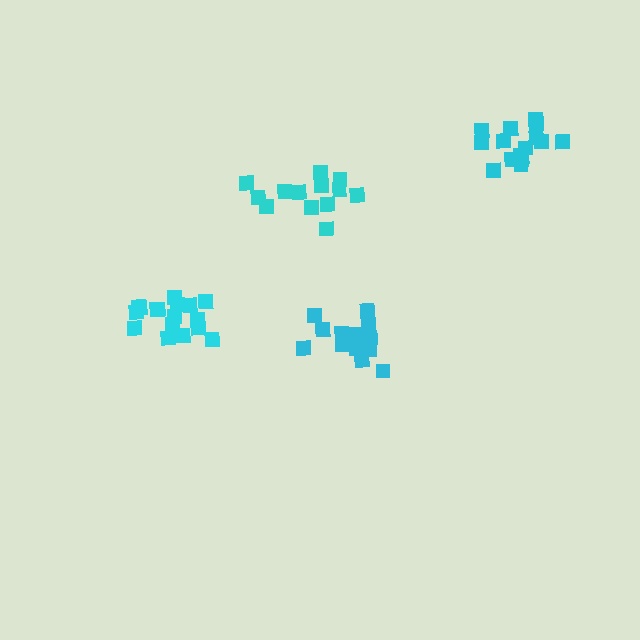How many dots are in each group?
Group 1: 16 dots, Group 2: 14 dots, Group 3: 17 dots, Group 4: 13 dots (60 total).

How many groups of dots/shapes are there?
There are 4 groups.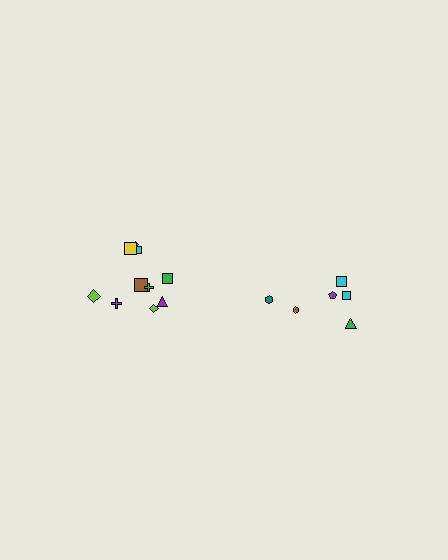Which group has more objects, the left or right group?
The left group.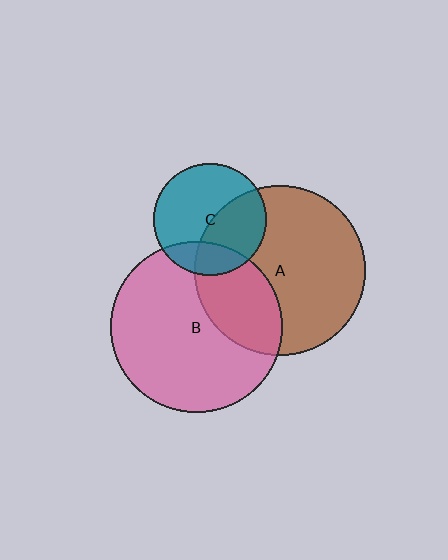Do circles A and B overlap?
Yes.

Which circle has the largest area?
Circle B (pink).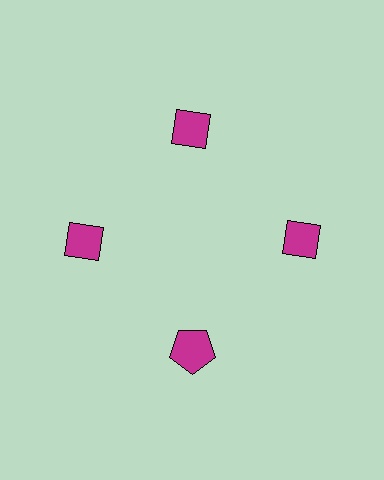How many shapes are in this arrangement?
There are 4 shapes arranged in a ring pattern.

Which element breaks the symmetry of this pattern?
The magenta pentagon at roughly the 6 o'clock position breaks the symmetry. All other shapes are magenta diamonds.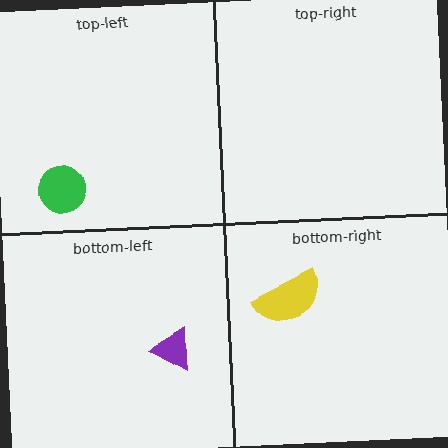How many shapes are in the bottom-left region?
1.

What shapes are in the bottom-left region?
The purple triangle.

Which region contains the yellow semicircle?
The bottom-right region.